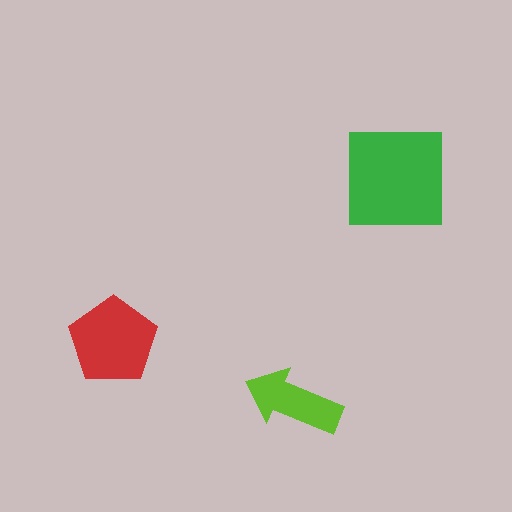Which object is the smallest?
The lime arrow.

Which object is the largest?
The green square.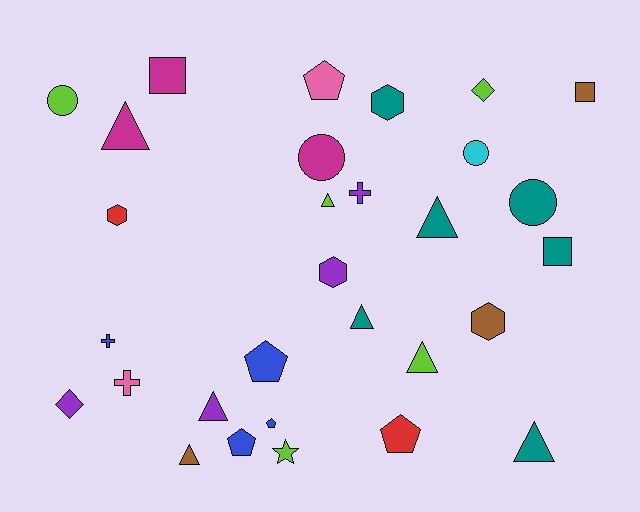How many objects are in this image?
There are 30 objects.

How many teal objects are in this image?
There are 6 teal objects.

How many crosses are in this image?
There are 3 crosses.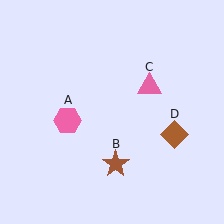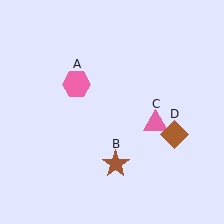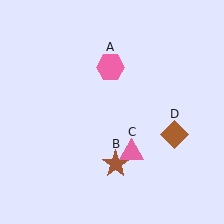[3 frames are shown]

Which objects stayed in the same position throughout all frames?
Brown star (object B) and brown diamond (object D) remained stationary.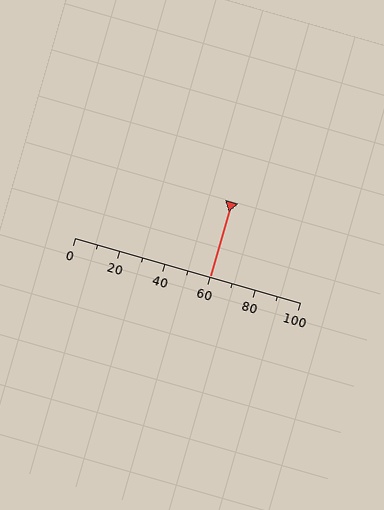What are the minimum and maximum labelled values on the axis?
The axis runs from 0 to 100.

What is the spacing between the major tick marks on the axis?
The major ticks are spaced 20 apart.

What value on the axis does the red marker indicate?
The marker indicates approximately 60.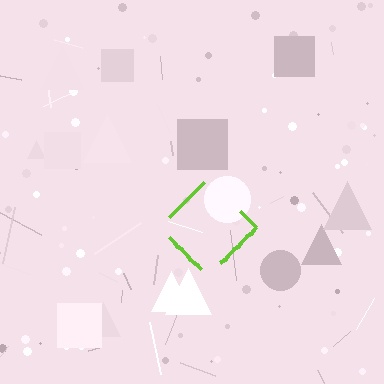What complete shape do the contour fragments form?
The contour fragments form a diamond.